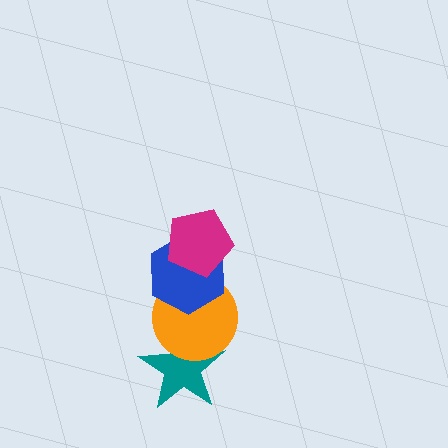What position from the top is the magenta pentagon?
The magenta pentagon is 1st from the top.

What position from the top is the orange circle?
The orange circle is 3rd from the top.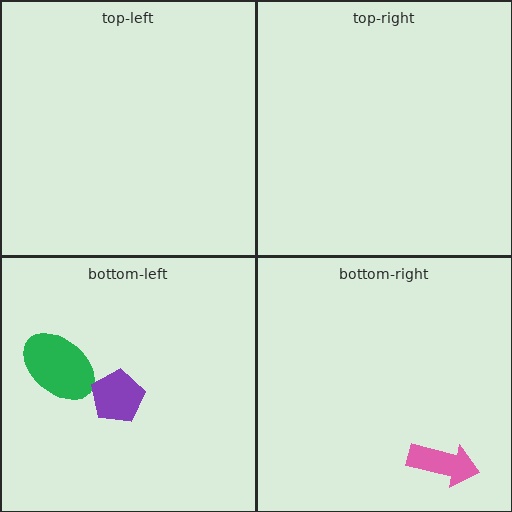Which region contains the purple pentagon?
The bottom-left region.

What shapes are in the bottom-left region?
The green ellipse, the purple pentagon.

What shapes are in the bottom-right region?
The pink arrow.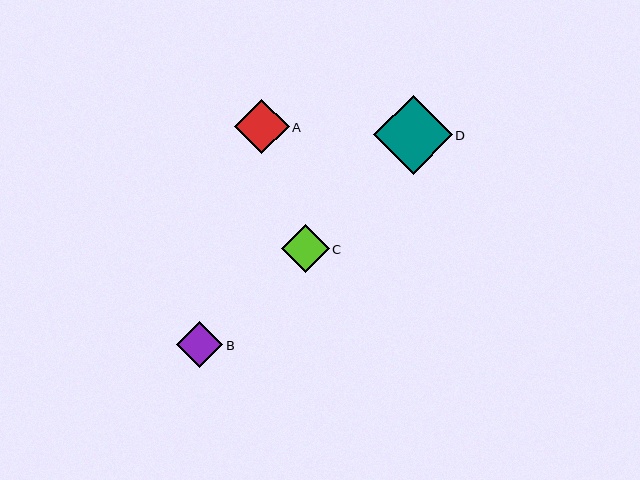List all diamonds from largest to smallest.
From largest to smallest: D, A, C, B.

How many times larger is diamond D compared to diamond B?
Diamond D is approximately 1.7 times the size of diamond B.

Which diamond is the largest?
Diamond D is the largest with a size of approximately 79 pixels.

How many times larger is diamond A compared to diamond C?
Diamond A is approximately 1.1 times the size of diamond C.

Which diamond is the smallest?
Diamond B is the smallest with a size of approximately 47 pixels.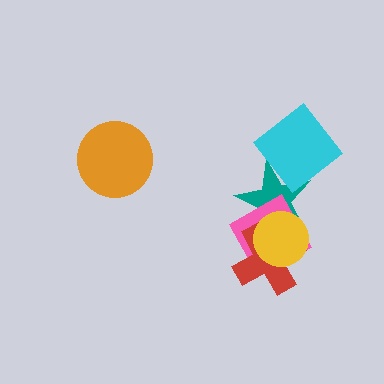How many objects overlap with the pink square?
3 objects overlap with the pink square.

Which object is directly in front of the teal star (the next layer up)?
The pink square is directly in front of the teal star.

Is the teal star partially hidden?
Yes, it is partially covered by another shape.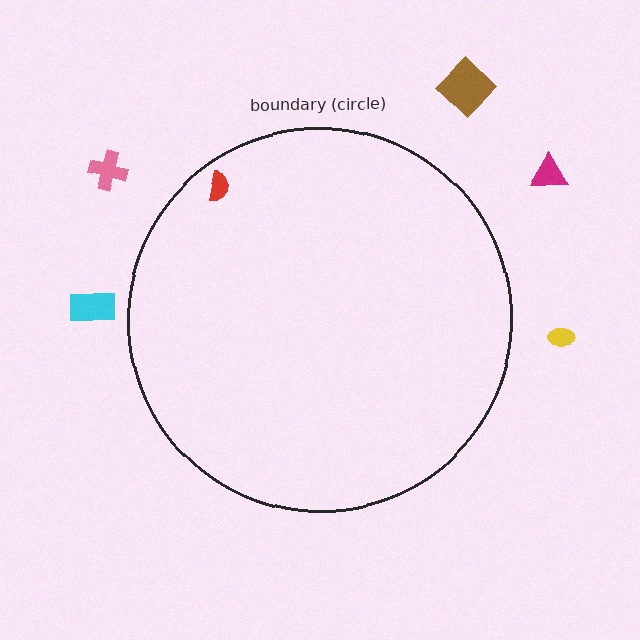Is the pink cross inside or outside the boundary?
Outside.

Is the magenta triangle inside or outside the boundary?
Outside.